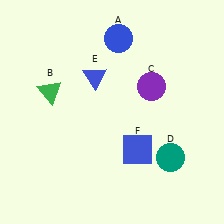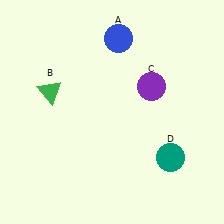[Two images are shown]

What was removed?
The blue triangle (E), the blue square (F) were removed in Image 2.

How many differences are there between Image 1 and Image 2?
There are 2 differences between the two images.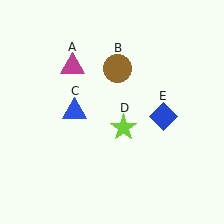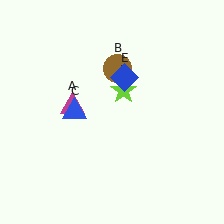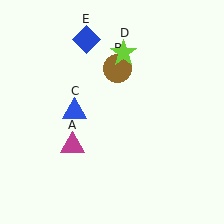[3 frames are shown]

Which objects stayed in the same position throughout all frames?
Brown circle (object B) and blue triangle (object C) remained stationary.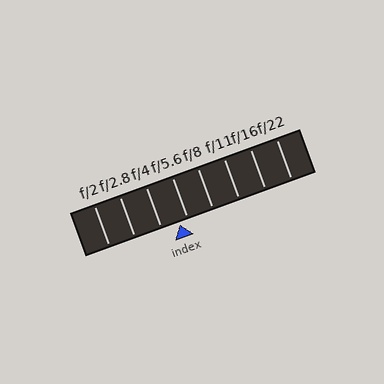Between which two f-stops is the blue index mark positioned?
The index mark is between f/4 and f/5.6.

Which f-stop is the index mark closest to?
The index mark is closest to f/5.6.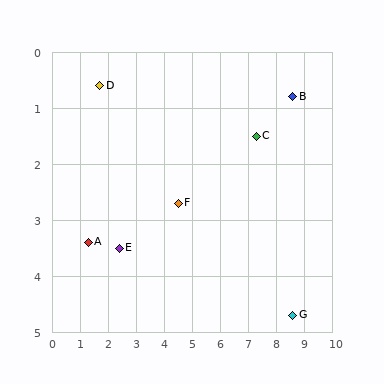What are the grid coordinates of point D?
Point D is at approximately (1.7, 0.6).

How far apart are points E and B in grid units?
Points E and B are about 6.8 grid units apart.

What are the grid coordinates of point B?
Point B is at approximately (8.6, 0.8).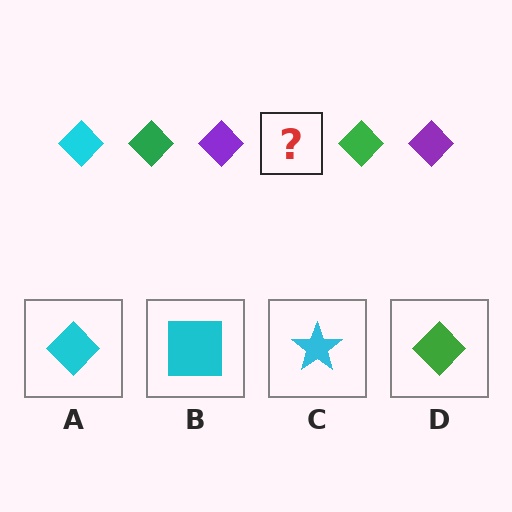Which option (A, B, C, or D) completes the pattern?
A.